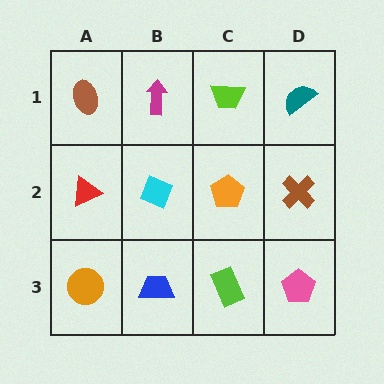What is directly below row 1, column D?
A brown cross.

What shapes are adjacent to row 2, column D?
A teal semicircle (row 1, column D), a pink pentagon (row 3, column D), an orange pentagon (row 2, column C).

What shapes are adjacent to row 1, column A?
A red triangle (row 2, column A), a magenta arrow (row 1, column B).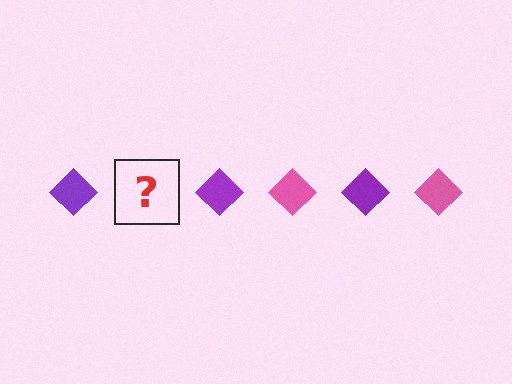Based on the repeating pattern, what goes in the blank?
The blank should be a pink diamond.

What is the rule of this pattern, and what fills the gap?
The rule is that the pattern cycles through purple, pink diamonds. The gap should be filled with a pink diamond.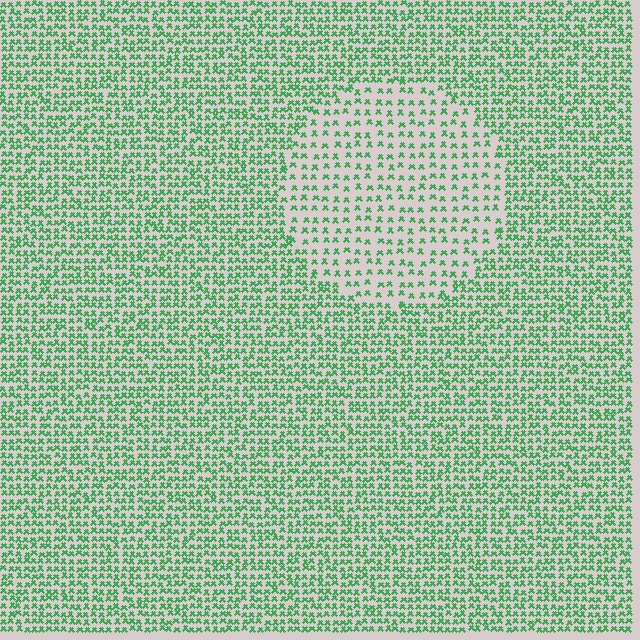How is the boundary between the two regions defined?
The boundary is defined by a change in element density (approximately 2.0x ratio). All elements are the same color, size, and shape.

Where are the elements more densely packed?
The elements are more densely packed outside the circle boundary.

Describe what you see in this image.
The image contains small green elements arranged at two different densities. A circle-shaped region is visible where the elements are less densely packed than the surrounding area.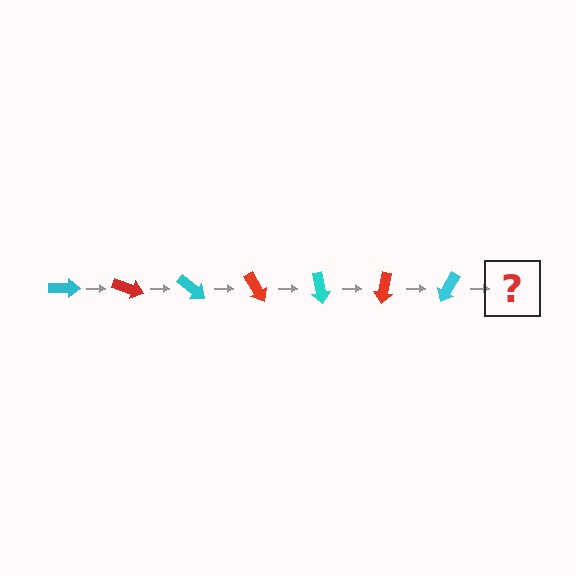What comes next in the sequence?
The next element should be a red arrow, rotated 140 degrees from the start.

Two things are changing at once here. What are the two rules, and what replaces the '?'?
The two rules are that it rotates 20 degrees each step and the color cycles through cyan and red. The '?' should be a red arrow, rotated 140 degrees from the start.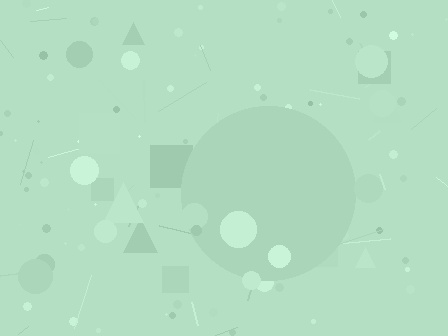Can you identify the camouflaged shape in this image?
The camouflaged shape is a circle.